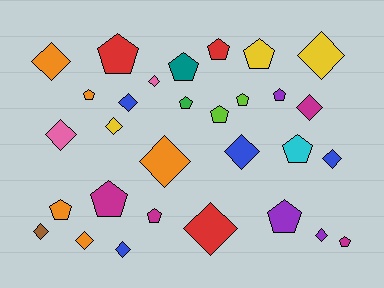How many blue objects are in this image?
There are 4 blue objects.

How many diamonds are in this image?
There are 15 diamonds.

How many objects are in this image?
There are 30 objects.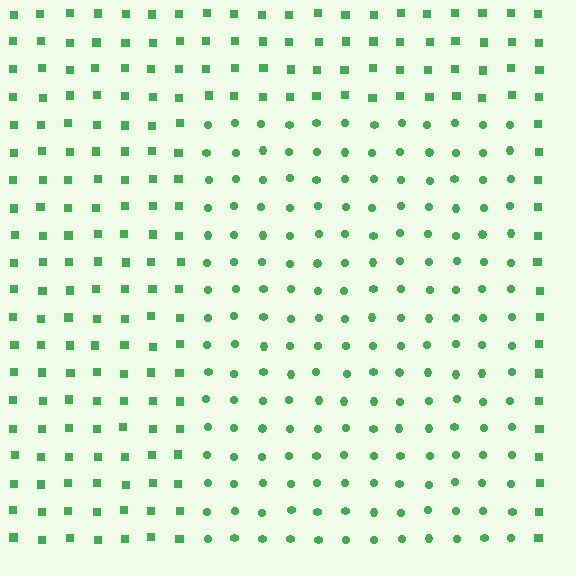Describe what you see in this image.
The image is filled with small green elements arranged in a uniform grid. A rectangle-shaped region contains circles, while the surrounding area contains squares. The boundary is defined purely by the change in element shape.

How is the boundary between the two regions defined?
The boundary is defined by a change in element shape: circles inside vs. squares outside. All elements share the same color and spacing.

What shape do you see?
I see a rectangle.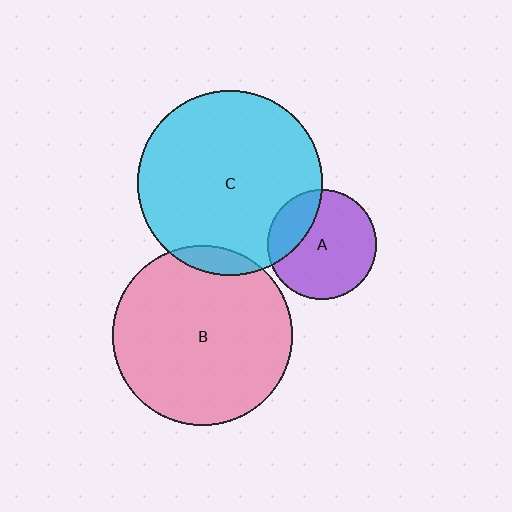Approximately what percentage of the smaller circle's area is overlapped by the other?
Approximately 5%.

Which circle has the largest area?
Circle C (cyan).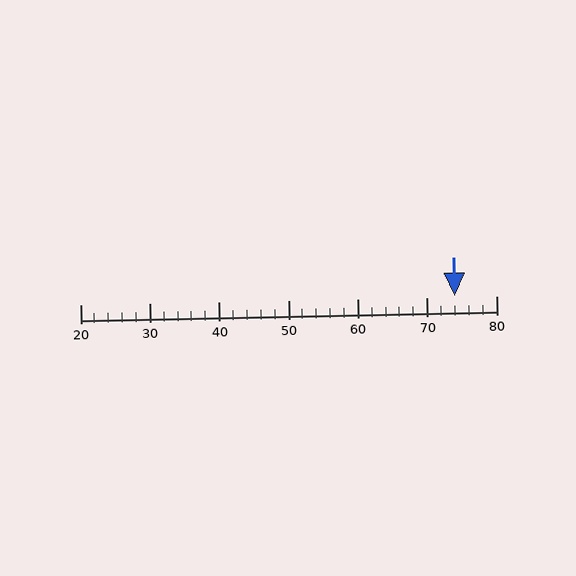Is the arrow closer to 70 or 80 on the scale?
The arrow is closer to 70.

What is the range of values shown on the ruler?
The ruler shows values from 20 to 80.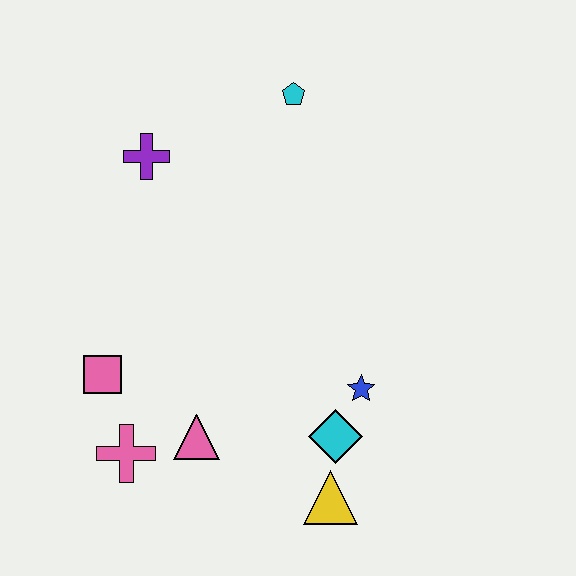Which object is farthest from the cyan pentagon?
The yellow triangle is farthest from the cyan pentagon.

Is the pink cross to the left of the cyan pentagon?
Yes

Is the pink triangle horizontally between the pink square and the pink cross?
No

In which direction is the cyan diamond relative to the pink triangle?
The cyan diamond is to the right of the pink triangle.